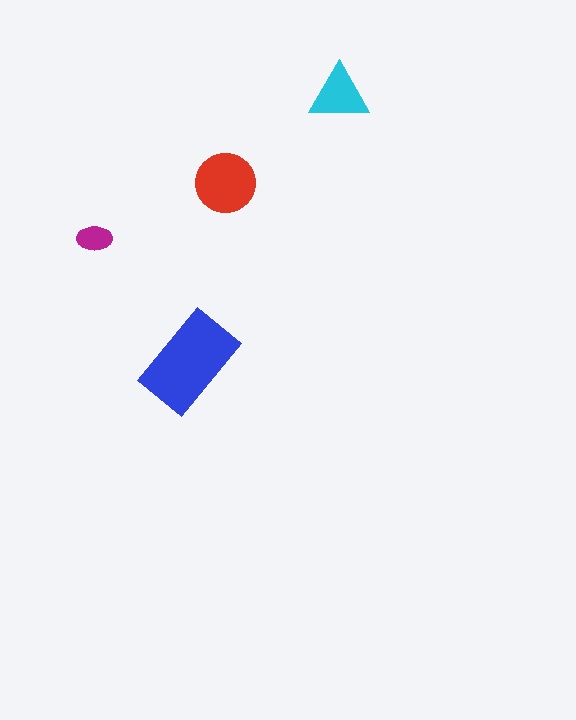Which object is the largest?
The blue rectangle.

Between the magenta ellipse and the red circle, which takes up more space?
The red circle.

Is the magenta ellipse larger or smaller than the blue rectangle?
Smaller.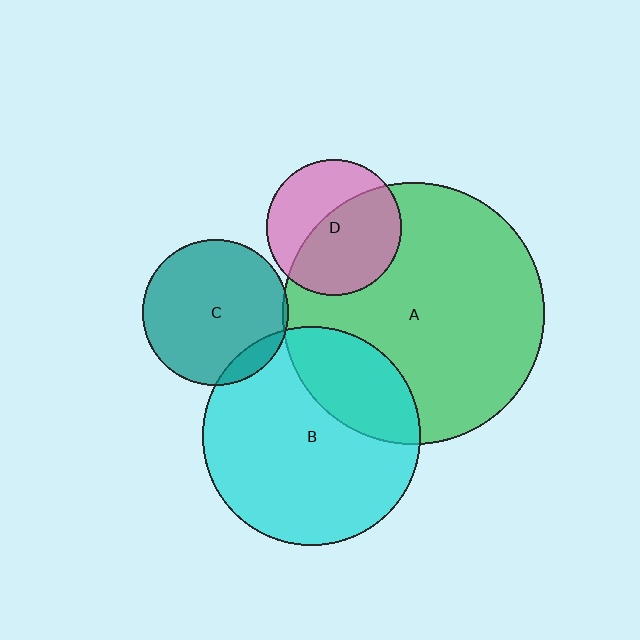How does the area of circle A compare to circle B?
Approximately 1.4 times.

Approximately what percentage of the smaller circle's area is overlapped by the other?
Approximately 10%.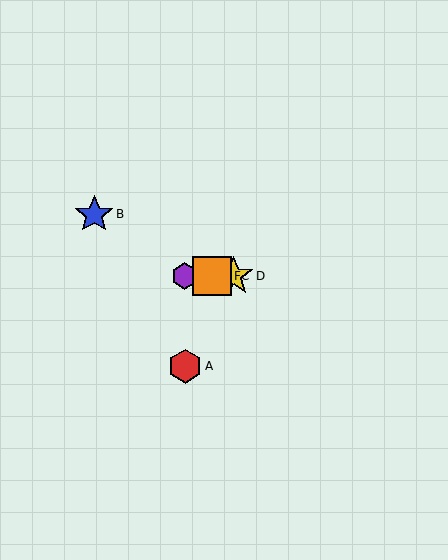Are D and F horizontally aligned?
Yes, both are at y≈276.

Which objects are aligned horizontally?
Objects C, D, E, F are aligned horizontally.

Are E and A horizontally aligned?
No, E is at y≈276 and A is at y≈366.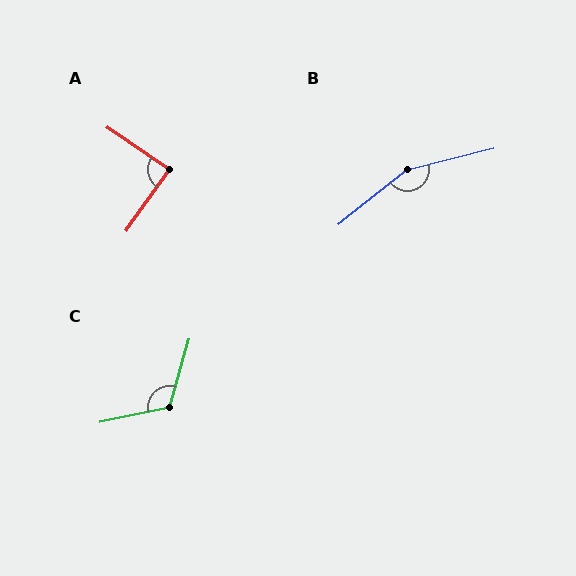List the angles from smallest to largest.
A (89°), C (118°), B (155°).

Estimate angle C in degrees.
Approximately 118 degrees.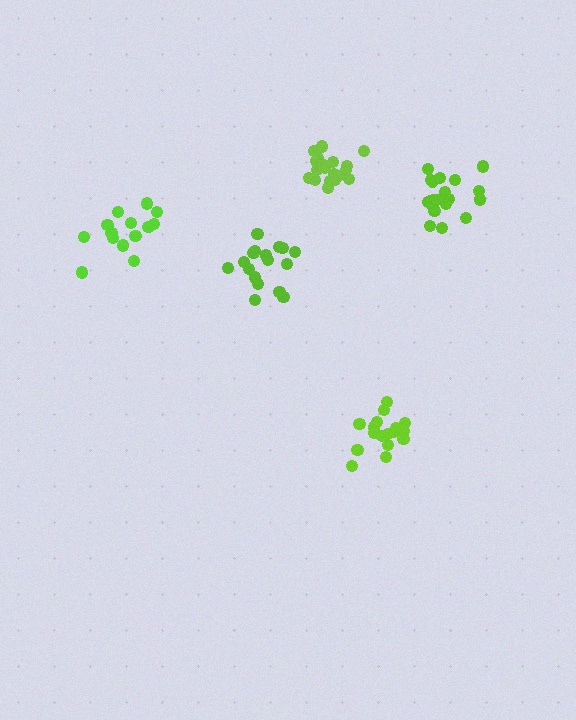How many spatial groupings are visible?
There are 5 spatial groupings.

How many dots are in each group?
Group 1: 17 dots, Group 2: 18 dots, Group 3: 20 dots, Group 4: 15 dots, Group 5: 20 dots (90 total).